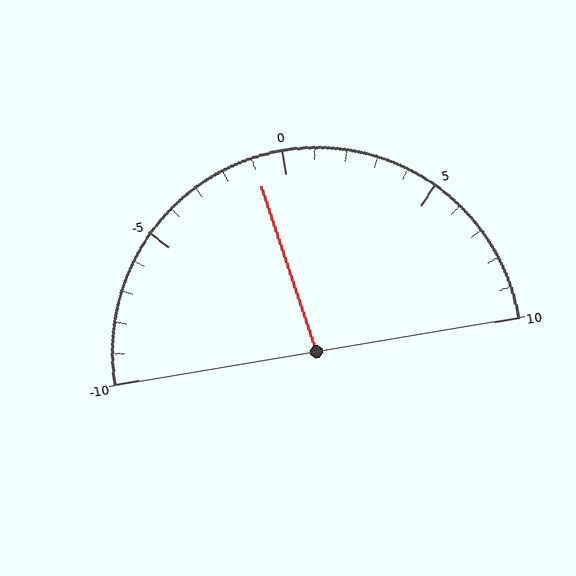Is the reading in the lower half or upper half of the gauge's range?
The reading is in the lower half of the range (-10 to 10).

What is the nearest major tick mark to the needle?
The nearest major tick mark is 0.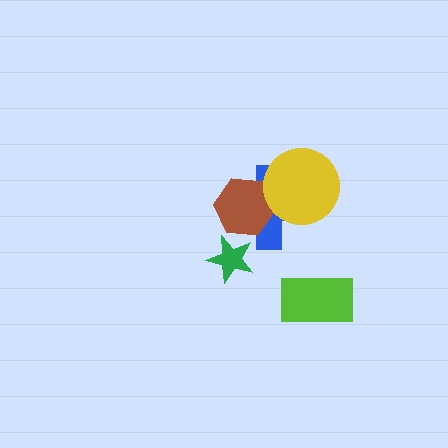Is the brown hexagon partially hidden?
Yes, it is partially covered by another shape.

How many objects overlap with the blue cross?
2 objects overlap with the blue cross.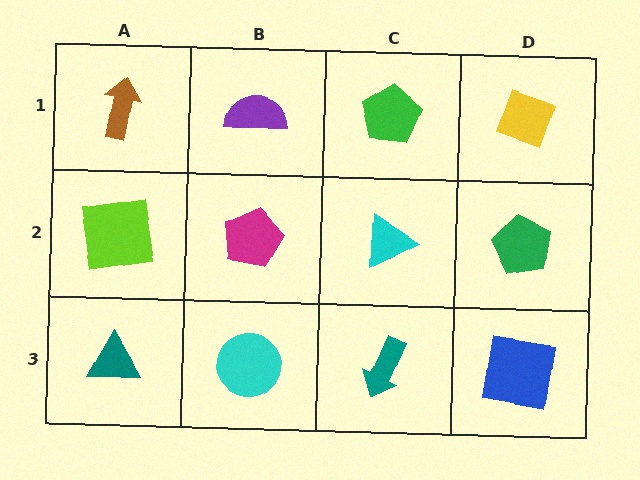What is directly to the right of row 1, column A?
A purple semicircle.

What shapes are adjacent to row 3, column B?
A magenta pentagon (row 2, column B), a teal triangle (row 3, column A), a teal arrow (row 3, column C).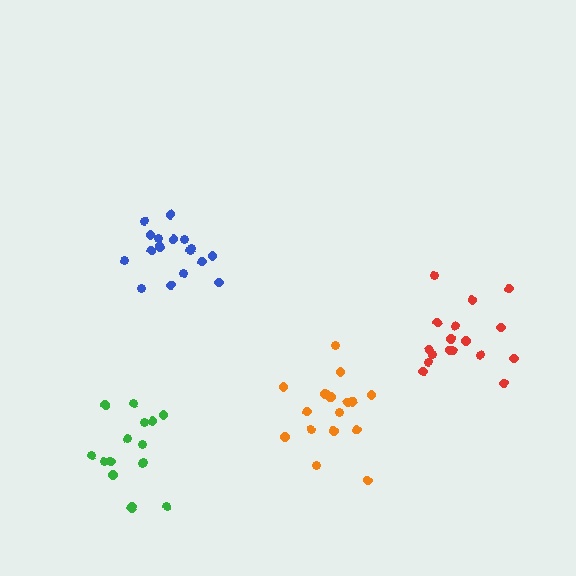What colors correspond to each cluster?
The clusters are colored: blue, green, red, orange.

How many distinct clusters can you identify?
There are 4 distinct clusters.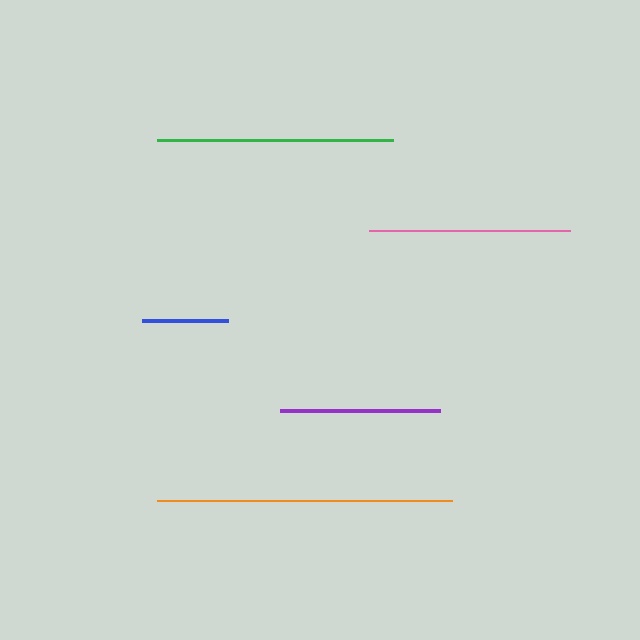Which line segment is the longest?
The orange line is the longest at approximately 296 pixels.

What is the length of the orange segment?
The orange segment is approximately 296 pixels long.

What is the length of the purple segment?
The purple segment is approximately 160 pixels long.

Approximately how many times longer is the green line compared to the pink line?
The green line is approximately 1.2 times the length of the pink line.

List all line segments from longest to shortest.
From longest to shortest: orange, green, pink, purple, blue.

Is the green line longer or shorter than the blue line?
The green line is longer than the blue line.